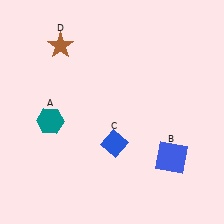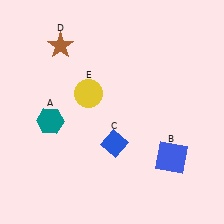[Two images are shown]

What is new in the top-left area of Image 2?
A yellow circle (E) was added in the top-left area of Image 2.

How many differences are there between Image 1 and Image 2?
There is 1 difference between the two images.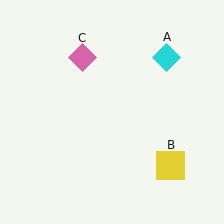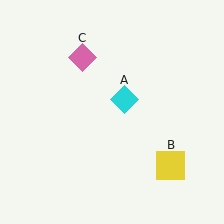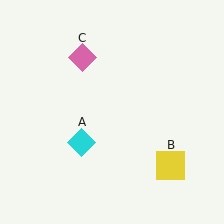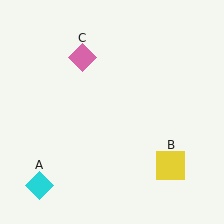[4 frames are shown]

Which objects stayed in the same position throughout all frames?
Yellow square (object B) and pink diamond (object C) remained stationary.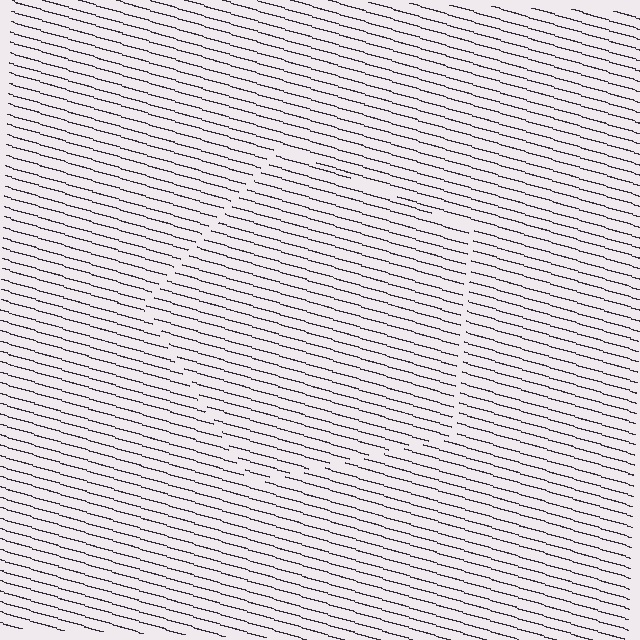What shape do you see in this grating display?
An illusory pentagon. The interior of the shape contains the same grating, shifted by half a period — the contour is defined by the phase discontinuity where line-ends from the inner and outer gratings abut.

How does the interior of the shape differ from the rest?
The interior of the shape contains the same grating, shifted by half a period — the contour is defined by the phase discontinuity where line-ends from the inner and outer gratings abut.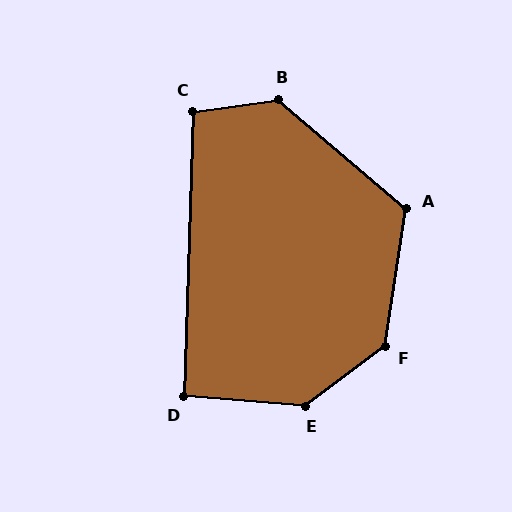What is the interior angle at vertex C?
Approximately 100 degrees (obtuse).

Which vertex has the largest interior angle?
E, at approximately 139 degrees.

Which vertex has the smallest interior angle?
D, at approximately 93 degrees.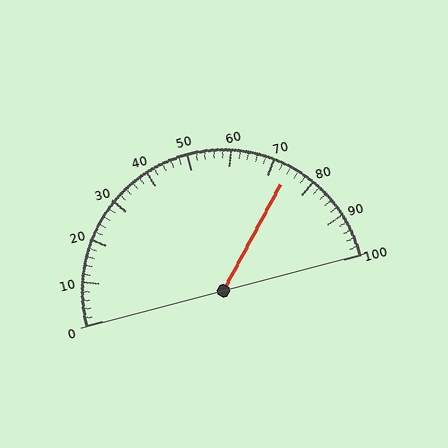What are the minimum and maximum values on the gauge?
The gauge ranges from 0 to 100.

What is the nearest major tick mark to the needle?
The nearest major tick mark is 70.